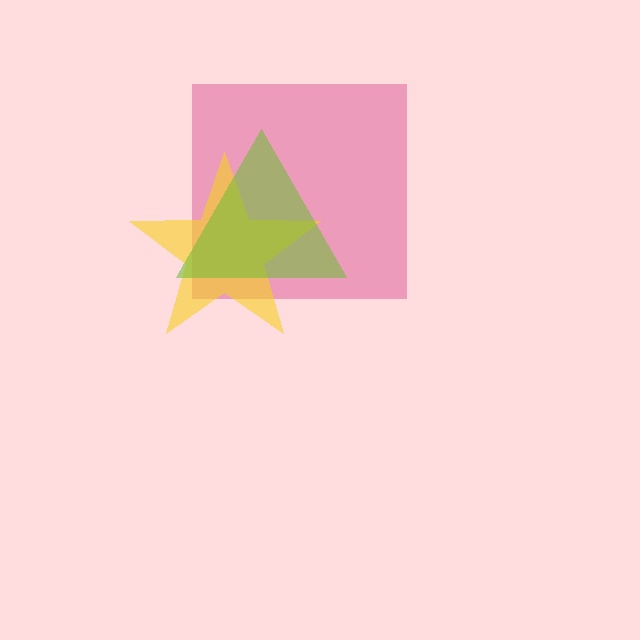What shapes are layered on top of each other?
The layered shapes are: a pink square, a yellow star, a lime triangle.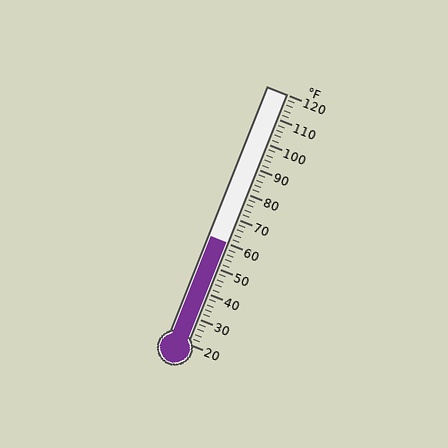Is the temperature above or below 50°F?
The temperature is above 50°F.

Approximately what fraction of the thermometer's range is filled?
The thermometer is filled to approximately 40% of its range.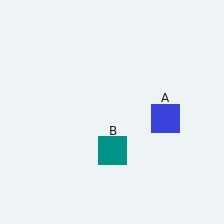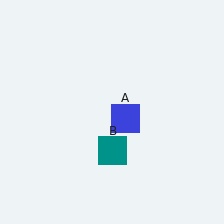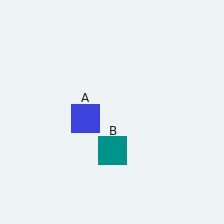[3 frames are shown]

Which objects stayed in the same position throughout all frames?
Teal square (object B) remained stationary.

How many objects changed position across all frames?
1 object changed position: blue square (object A).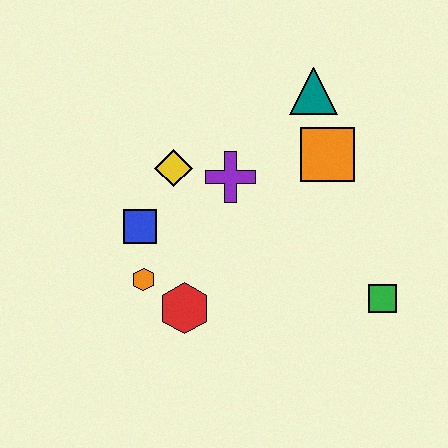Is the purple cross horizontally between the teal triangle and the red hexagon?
Yes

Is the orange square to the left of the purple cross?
No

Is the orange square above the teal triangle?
No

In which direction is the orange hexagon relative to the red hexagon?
The orange hexagon is to the left of the red hexagon.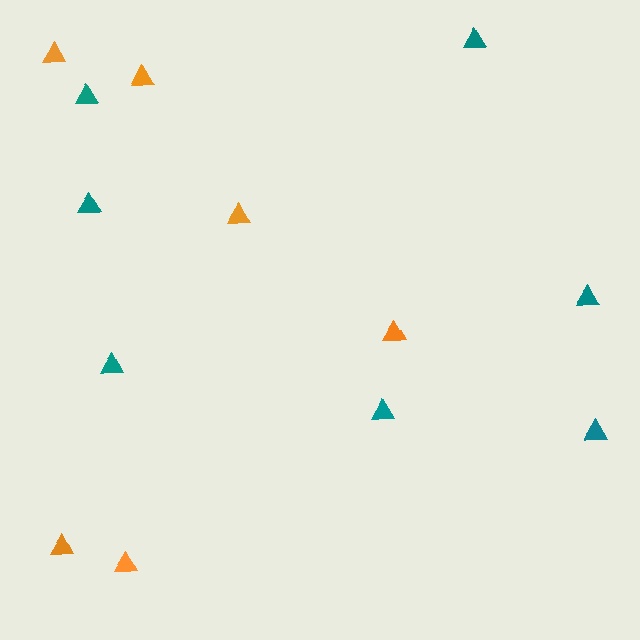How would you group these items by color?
There are 2 groups: one group of orange triangles (6) and one group of teal triangles (7).